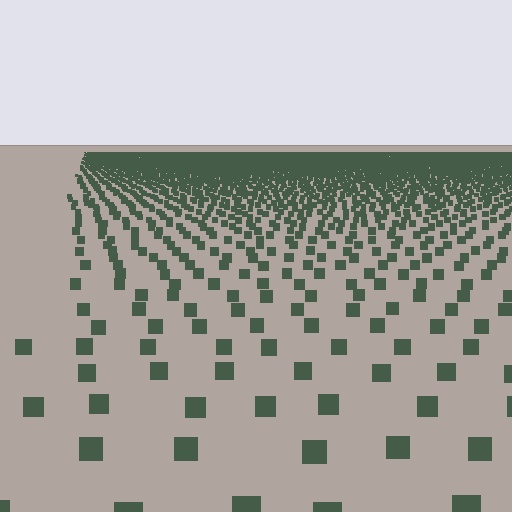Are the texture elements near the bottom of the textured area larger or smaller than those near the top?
Larger. Near the bottom, elements are closer to the viewer and appear at a bigger on-screen size.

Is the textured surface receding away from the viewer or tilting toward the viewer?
The surface is receding away from the viewer. Texture elements get smaller and denser toward the top.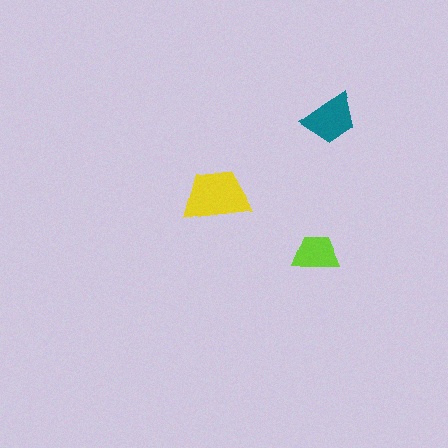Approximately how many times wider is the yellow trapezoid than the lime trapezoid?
About 1.5 times wider.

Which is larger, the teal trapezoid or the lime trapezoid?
The teal one.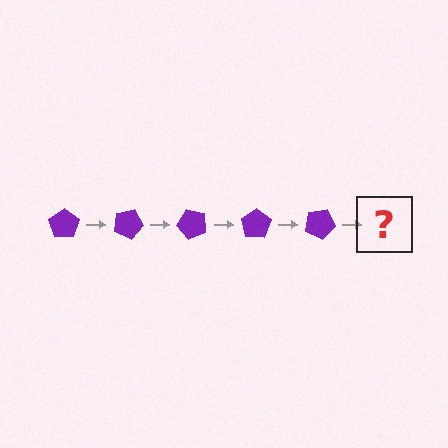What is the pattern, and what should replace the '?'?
The pattern is that the pentagon rotates 25 degrees each step. The '?' should be a purple pentagon rotated 125 degrees.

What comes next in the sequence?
The next element should be a purple pentagon rotated 125 degrees.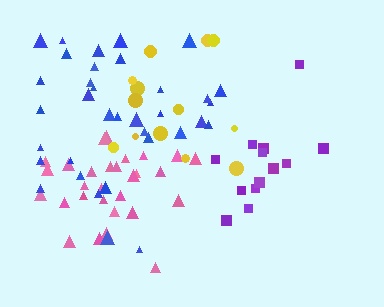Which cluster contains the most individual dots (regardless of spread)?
Blue (35).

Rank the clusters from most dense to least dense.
pink, purple, blue, yellow.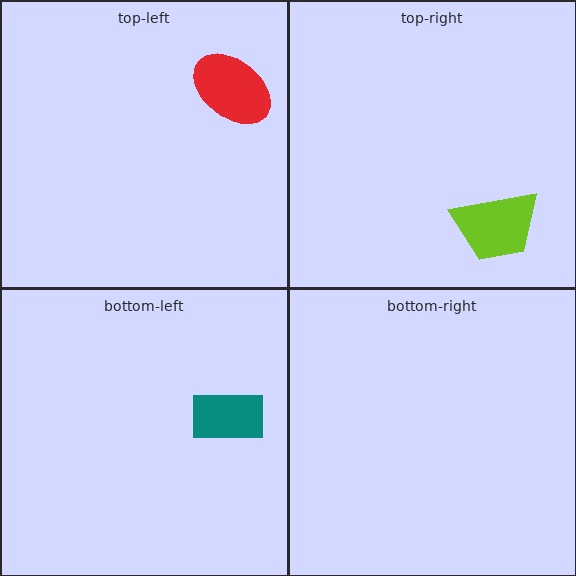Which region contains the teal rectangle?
The bottom-left region.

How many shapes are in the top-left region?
1.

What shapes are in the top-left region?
The red ellipse.